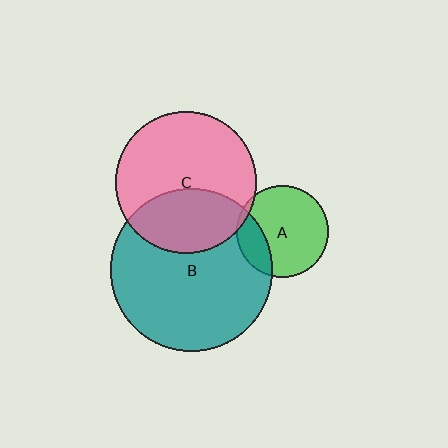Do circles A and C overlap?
Yes.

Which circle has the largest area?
Circle B (teal).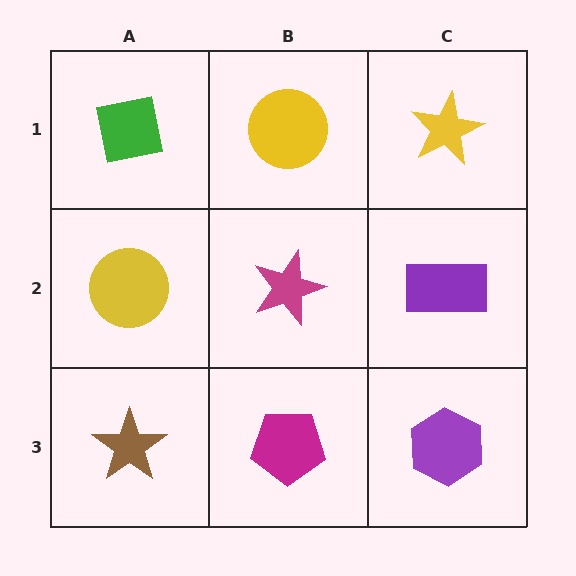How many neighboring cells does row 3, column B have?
3.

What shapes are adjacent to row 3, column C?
A purple rectangle (row 2, column C), a magenta pentagon (row 3, column B).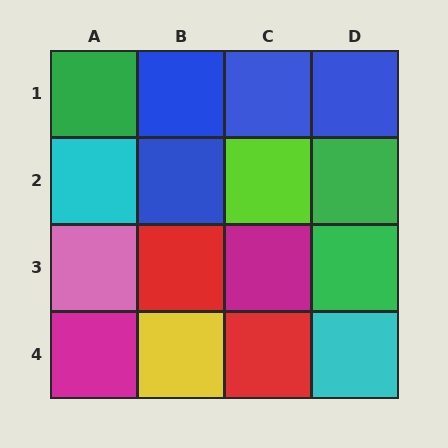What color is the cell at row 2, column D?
Green.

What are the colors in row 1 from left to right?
Green, blue, blue, blue.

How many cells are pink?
1 cell is pink.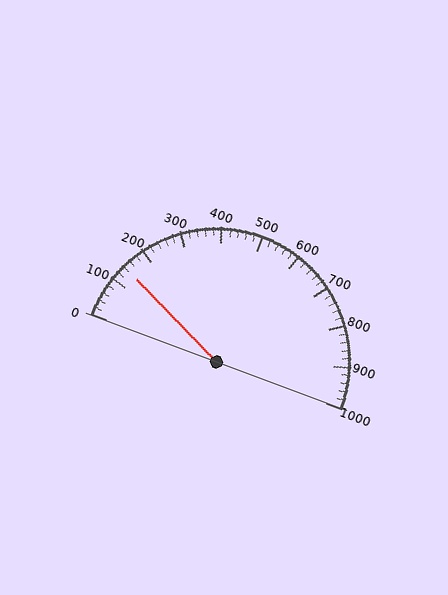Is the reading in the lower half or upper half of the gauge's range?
The reading is in the lower half of the range (0 to 1000).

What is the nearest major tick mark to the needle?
The nearest major tick mark is 100.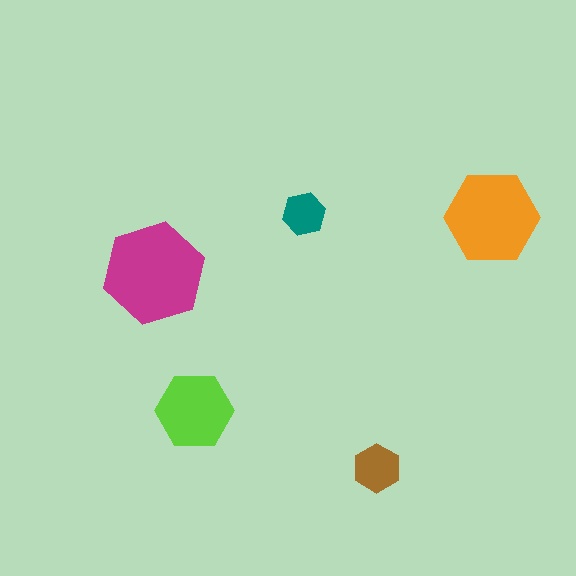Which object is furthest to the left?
The magenta hexagon is leftmost.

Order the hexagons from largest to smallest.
the magenta one, the orange one, the lime one, the brown one, the teal one.